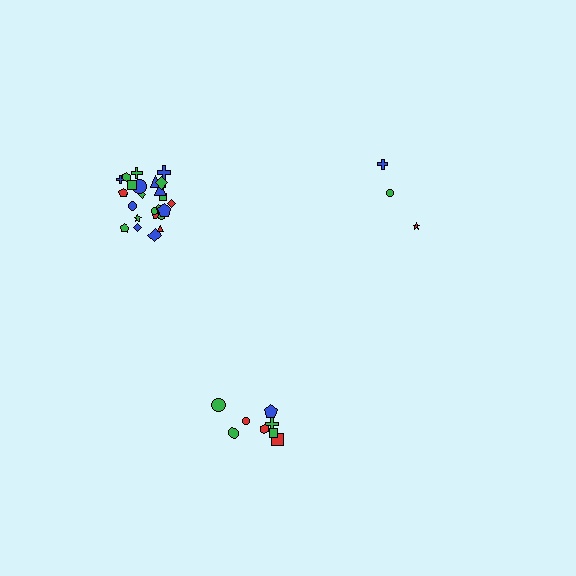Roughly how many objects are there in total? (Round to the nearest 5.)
Roughly 35 objects in total.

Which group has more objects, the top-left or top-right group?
The top-left group.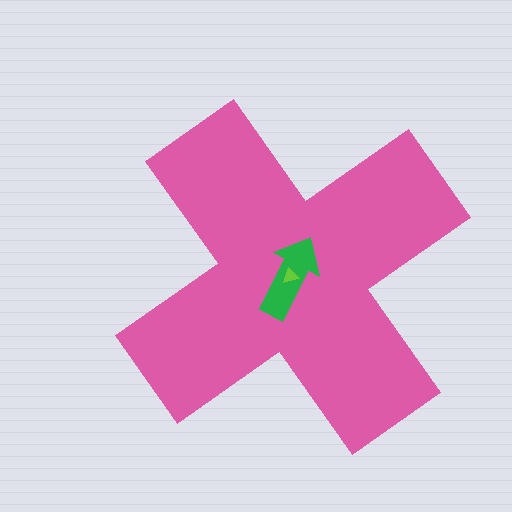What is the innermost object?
The lime triangle.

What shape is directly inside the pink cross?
The green arrow.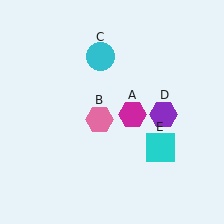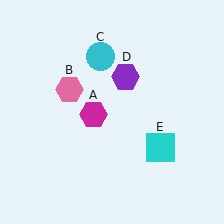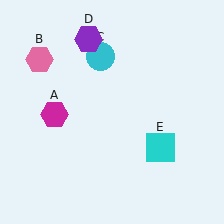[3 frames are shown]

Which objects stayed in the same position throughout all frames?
Cyan circle (object C) and cyan square (object E) remained stationary.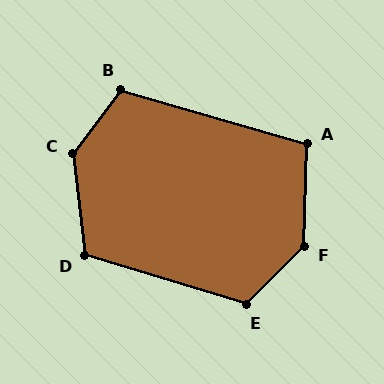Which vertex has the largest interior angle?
C, at approximately 137 degrees.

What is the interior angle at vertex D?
Approximately 113 degrees (obtuse).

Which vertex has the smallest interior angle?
A, at approximately 105 degrees.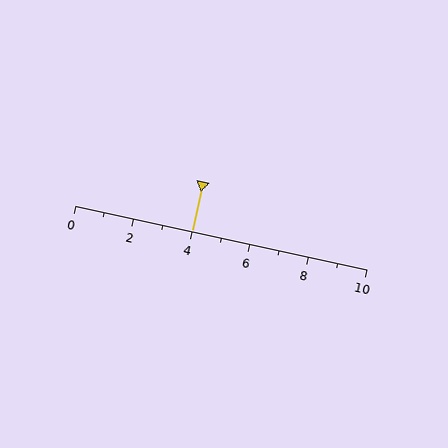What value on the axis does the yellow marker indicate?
The marker indicates approximately 4.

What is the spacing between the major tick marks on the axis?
The major ticks are spaced 2 apart.